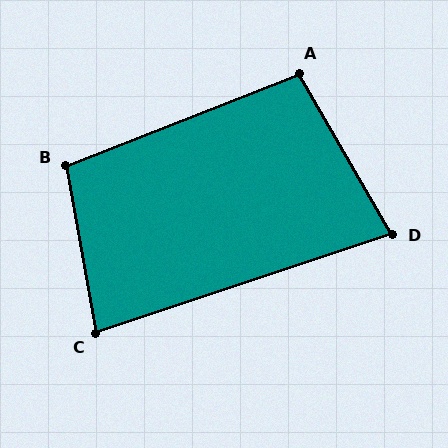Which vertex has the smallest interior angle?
D, at approximately 79 degrees.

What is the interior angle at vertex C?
Approximately 82 degrees (acute).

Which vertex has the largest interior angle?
B, at approximately 101 degrees.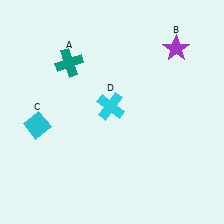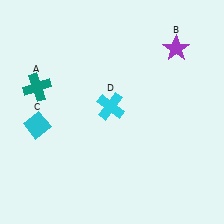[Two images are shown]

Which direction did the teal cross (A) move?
The teal cross (A) moved left.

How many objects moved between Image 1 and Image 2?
1 object moved between the two images.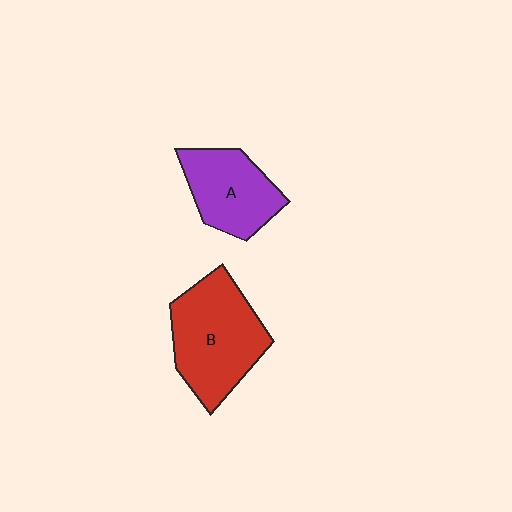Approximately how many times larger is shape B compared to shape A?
Approximately 1.4 times.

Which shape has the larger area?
Shape B (red).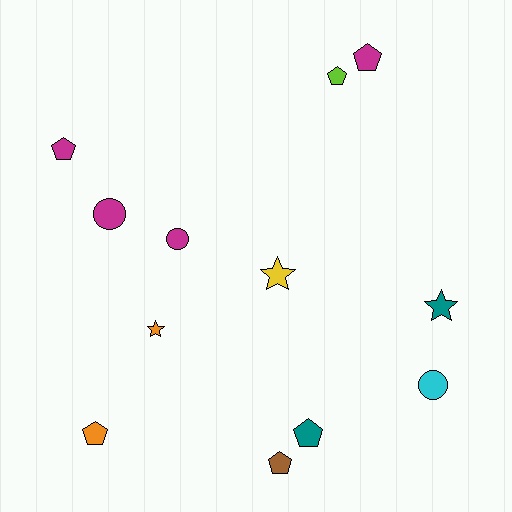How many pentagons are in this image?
There are 6 pentagons.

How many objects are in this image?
There are 12 objects.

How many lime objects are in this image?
There is 1 lime object.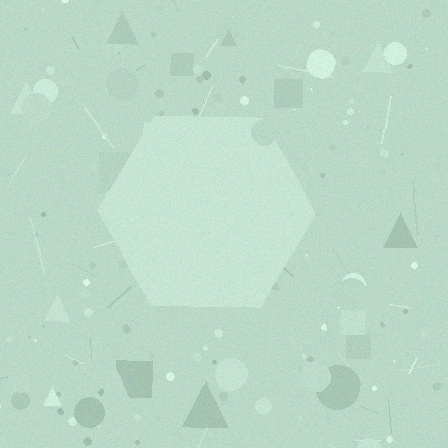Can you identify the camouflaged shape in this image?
The camouflaged shape is a hexagon.